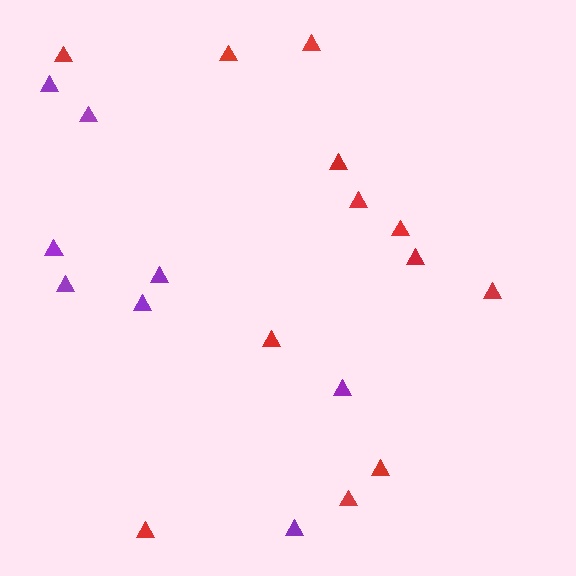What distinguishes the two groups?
There are 2 groups: one group of purple triangles (8) and one group of red triangles (12).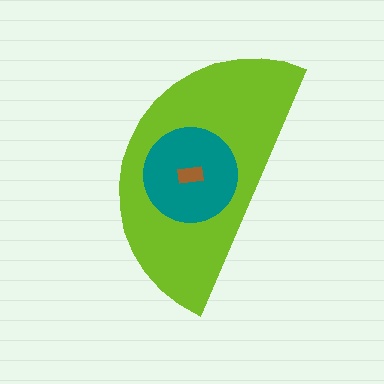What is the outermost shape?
The lime semicircle.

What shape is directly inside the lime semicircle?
The teal circle.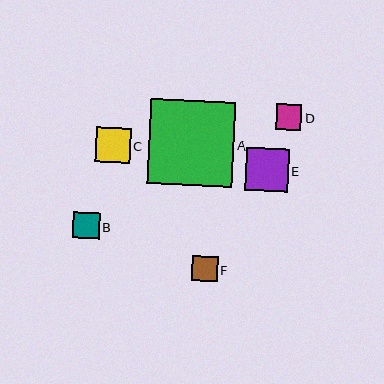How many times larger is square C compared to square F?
Square C is approximately 1.4 times the size of square F.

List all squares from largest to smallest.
From largest to smallest: A, E, C, B, F, D.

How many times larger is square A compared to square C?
Square A is approximately 2.5 times the size of square C.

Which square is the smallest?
Square D is the smallest with a size of approximately 25 pixels.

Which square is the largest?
Square A is the largest with a size of approximately 85 pixels.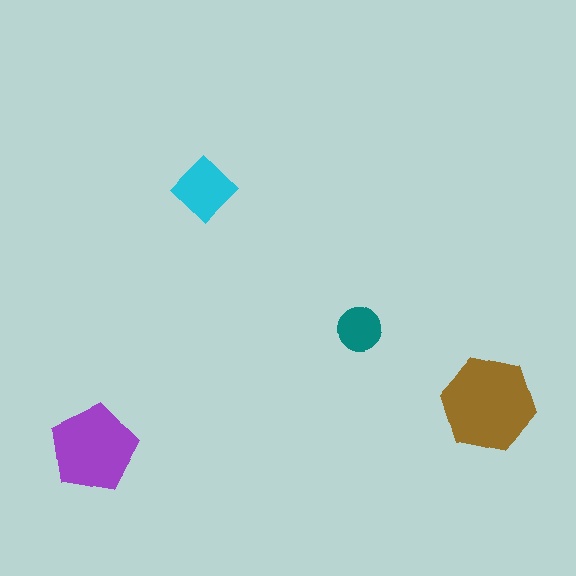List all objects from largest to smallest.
The brown hexagon, the purple pentagon, the cyan diamond, the teal circle.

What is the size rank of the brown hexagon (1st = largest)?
1st.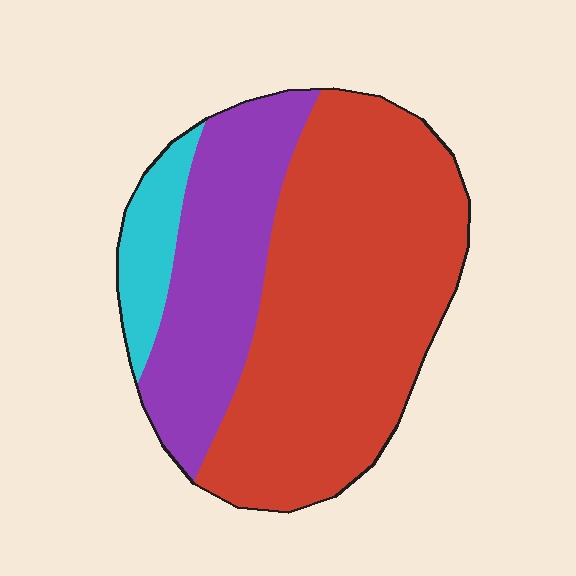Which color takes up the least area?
Cyan, at roughly 10%.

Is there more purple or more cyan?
Purple.